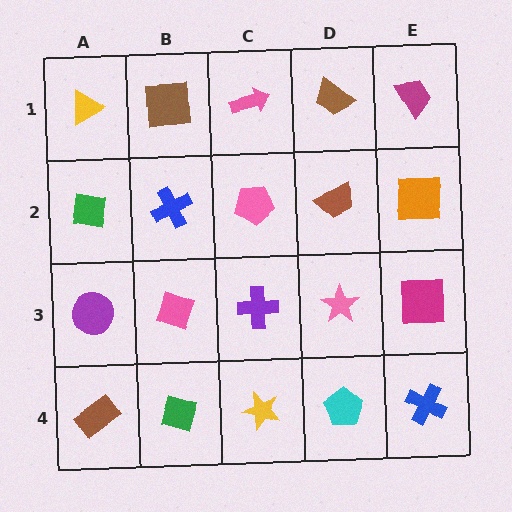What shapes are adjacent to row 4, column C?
A purple cross (row 3, column C), a green diamond (row 4, column B), a cyan pentagon (row 4, column D).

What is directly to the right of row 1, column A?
A brown square.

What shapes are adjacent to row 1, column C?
A pink pentagon (row 2, column C), a brown square (row 1, column B), a brown trapezoid (row 1, column D).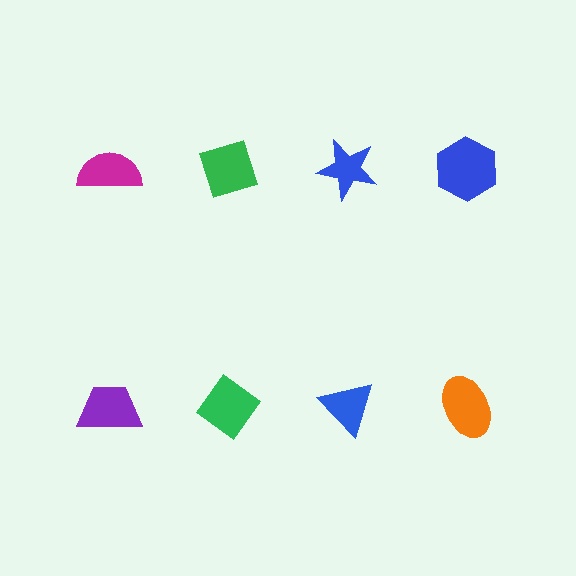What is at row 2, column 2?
A green diamond.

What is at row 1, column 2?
A green diamond.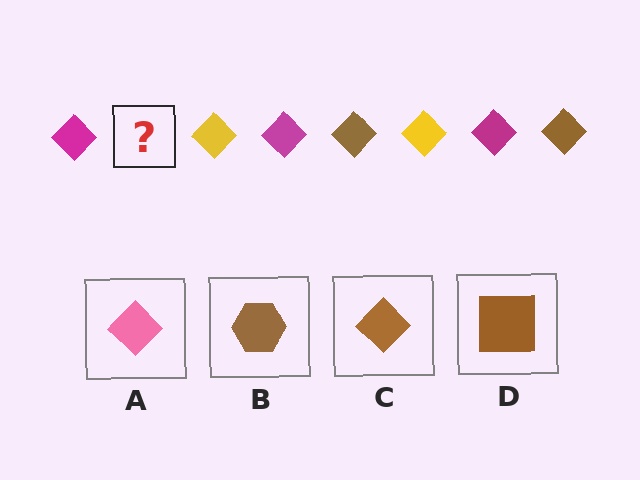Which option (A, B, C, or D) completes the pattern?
C.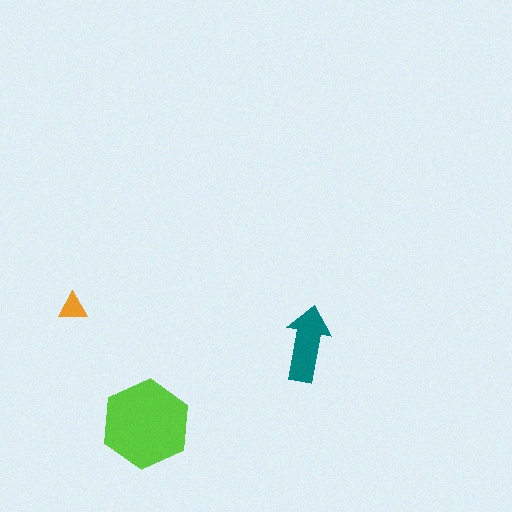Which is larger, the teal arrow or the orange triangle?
The teal arrow.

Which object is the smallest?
The orange triangle.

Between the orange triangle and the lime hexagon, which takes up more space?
The lime hexagon.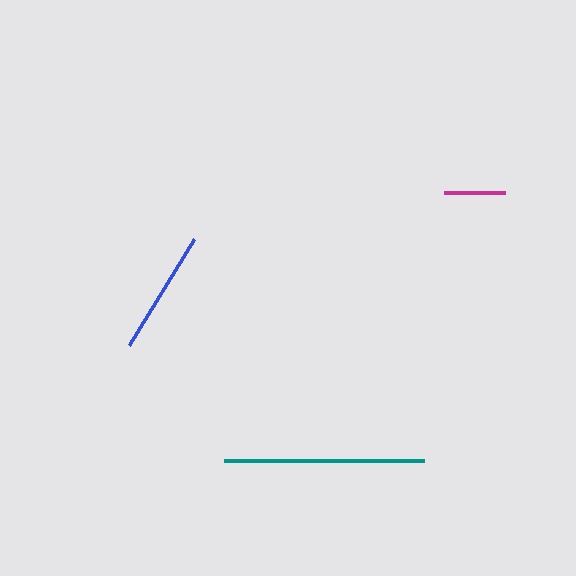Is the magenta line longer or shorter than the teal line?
The teal line is longer than the magenta line.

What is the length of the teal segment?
The teal segment is approximately 200 pixels long.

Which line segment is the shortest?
The magenta line is the shortest at approximately 60 pixels.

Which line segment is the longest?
The teal line is the longest at approximately 200 pixels.